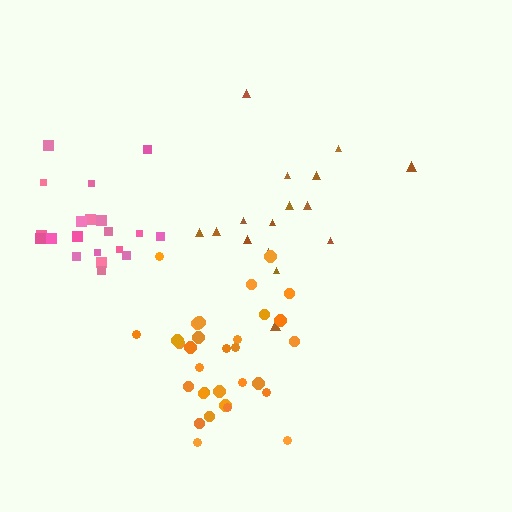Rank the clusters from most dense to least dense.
pink, orange, brown.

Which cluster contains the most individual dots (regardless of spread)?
Orange (31).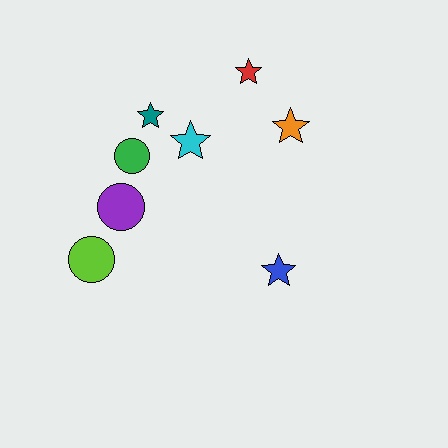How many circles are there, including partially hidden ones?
There are 3 circles.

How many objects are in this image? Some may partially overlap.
There are 8 objects.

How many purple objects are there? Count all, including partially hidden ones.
There is 1 purple object.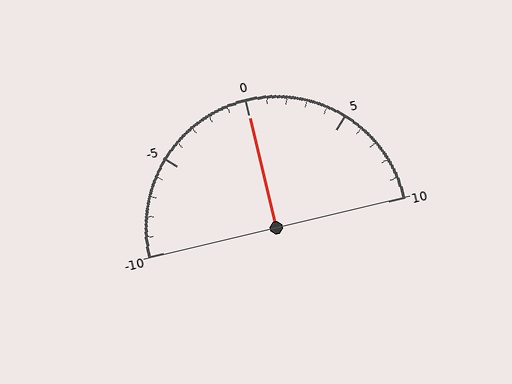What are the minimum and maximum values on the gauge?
The gauge ranges from -10 to 10.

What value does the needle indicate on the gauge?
The needle indicates approximately 0.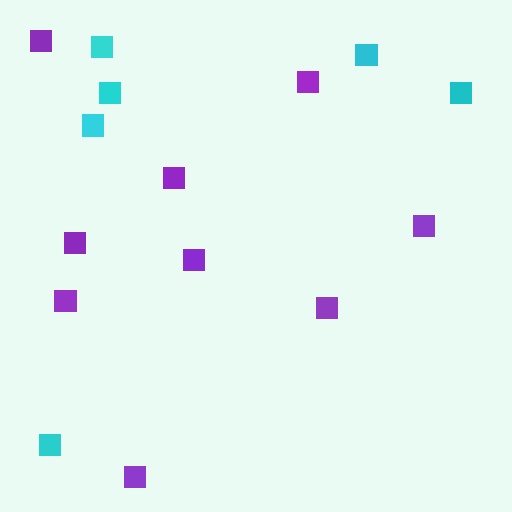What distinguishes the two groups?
There are 2 groups: one group of purple squares (9) and one group of cyan squares (6).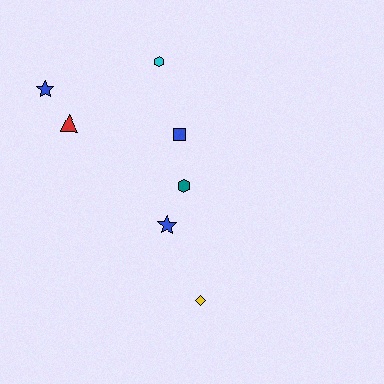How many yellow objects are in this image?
There is 1 yellow object.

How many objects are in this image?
There are 7 objects.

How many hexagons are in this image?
There are 2 hexagons.